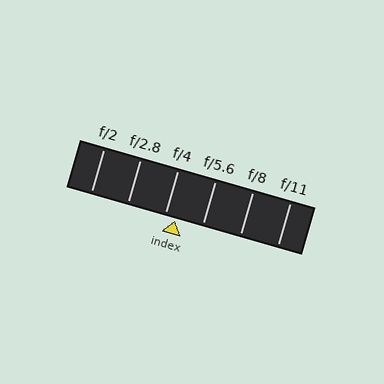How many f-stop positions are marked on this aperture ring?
There are 6 f-stop positions marked.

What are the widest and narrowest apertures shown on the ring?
The widest aperture shown is f/2 and the narrowest is f/11.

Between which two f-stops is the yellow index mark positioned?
The index mark is between f/4 and f/5.6.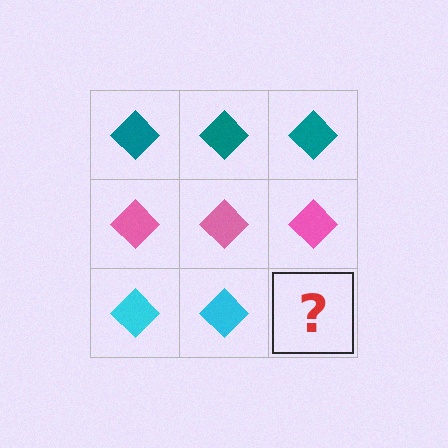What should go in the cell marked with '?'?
The missing cell should contain a cyan diamond.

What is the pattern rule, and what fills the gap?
The rule is that each row has a consistent color. The gap should be filled with a cyan diamond.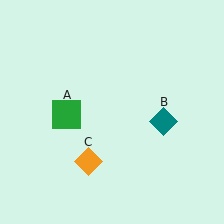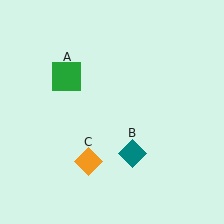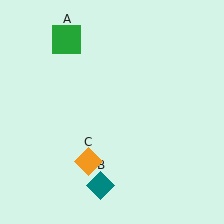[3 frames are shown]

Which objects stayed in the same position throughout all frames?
Orange diamond (object C) remained stationary.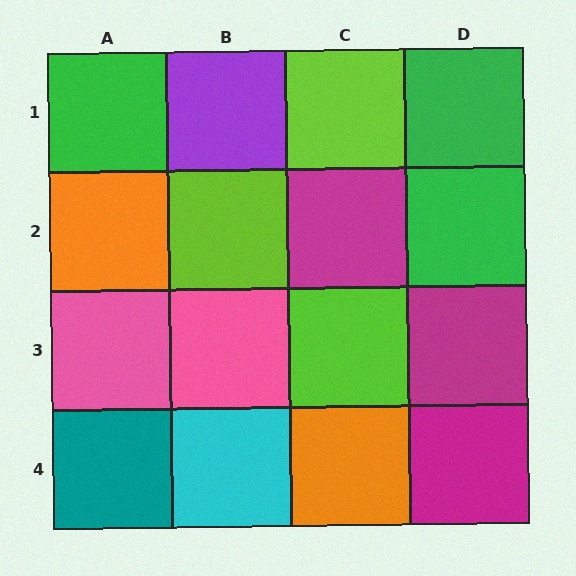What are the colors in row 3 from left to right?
Pink, pink, lime, magenta.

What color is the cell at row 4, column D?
Magenta.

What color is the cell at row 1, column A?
Green.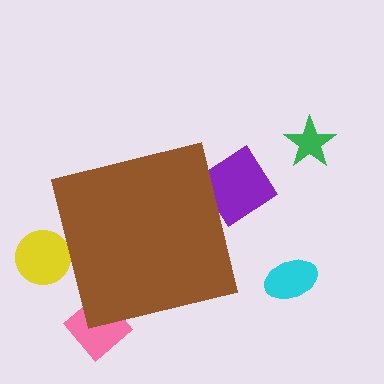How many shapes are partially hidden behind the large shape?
3 shapes are partially hidden.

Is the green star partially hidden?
No, the green star is fully visible.